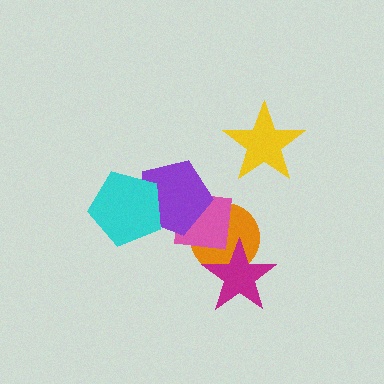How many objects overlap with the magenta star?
1 object overlaps with the magenta star.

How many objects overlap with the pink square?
2 objects overlap with the pink square.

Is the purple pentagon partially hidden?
Yes, it is partially covered by another shape.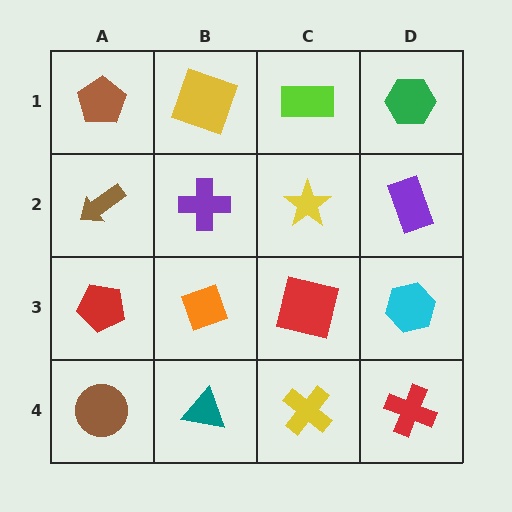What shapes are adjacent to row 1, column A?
A brown arrow (row 2, column A), a yellow square (row 1, column B).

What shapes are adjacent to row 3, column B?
A purple cross (row 2, column B), a teal triangle (row 4, column B), a red pentagon (row 3, column A), a red square (row 3, column C).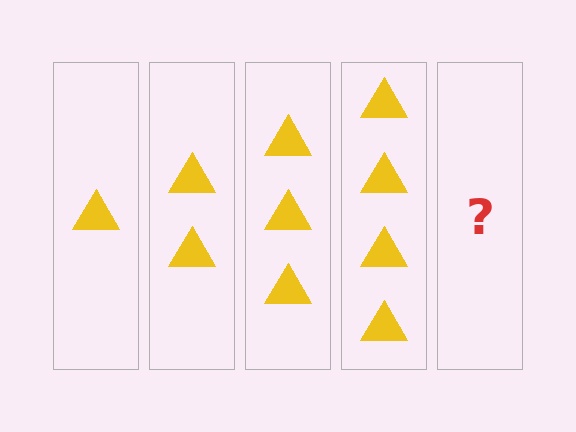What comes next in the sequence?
The next element should be 5 triangles.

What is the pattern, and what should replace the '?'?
The pattern is that each step adds one more triangle. The '?' should be 5 triangles.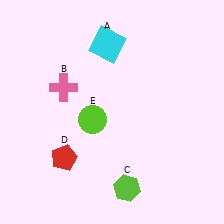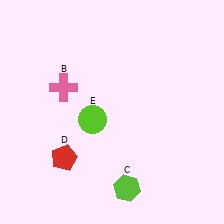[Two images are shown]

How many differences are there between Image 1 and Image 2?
There is 1 difference between the two images.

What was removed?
The cyan square (A) was removed in Image 2.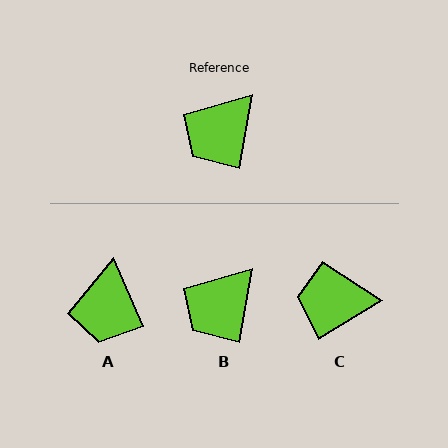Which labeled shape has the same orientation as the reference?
B.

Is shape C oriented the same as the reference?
No, it is off by about 49 degrees.